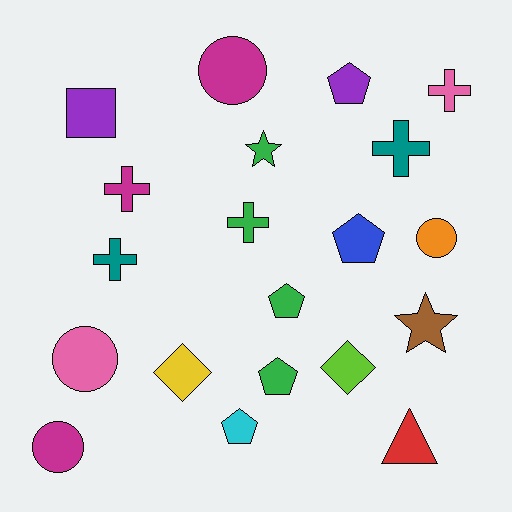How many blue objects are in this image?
There is 1 blue object.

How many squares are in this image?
There is 1 square.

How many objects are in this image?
There are 20 objects.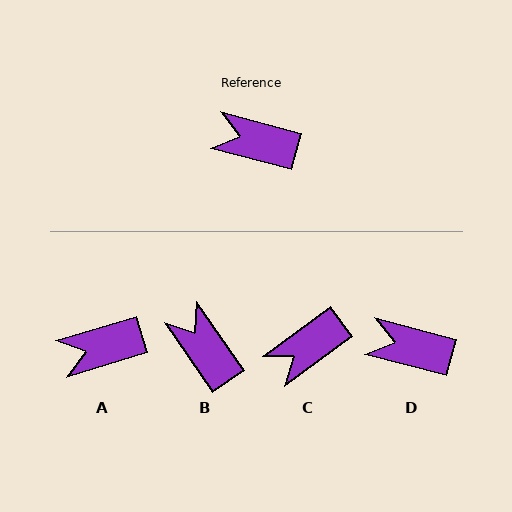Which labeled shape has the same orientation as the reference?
D.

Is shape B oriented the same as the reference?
No, it is off by about 41 degrees.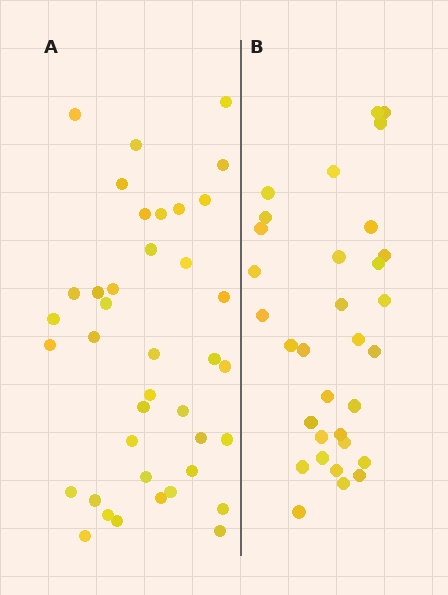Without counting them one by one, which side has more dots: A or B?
Region A (the left region) has more dots.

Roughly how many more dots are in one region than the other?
Region A has roughly 8 or so more dots than region B.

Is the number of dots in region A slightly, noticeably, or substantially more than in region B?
Region A has only slightly more — the two regions are fairly close. The ratio is roughly 1.2 to 1.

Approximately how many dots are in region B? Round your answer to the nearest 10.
About 30 dots. (The exact count is 32, which rounds to 30.)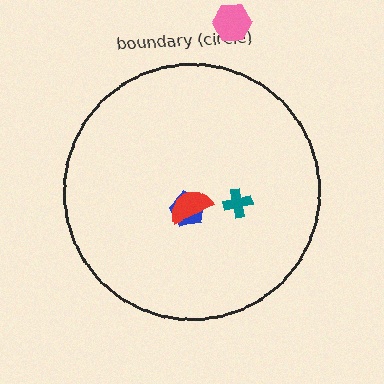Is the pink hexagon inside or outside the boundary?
Outside.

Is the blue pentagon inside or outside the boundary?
Inside.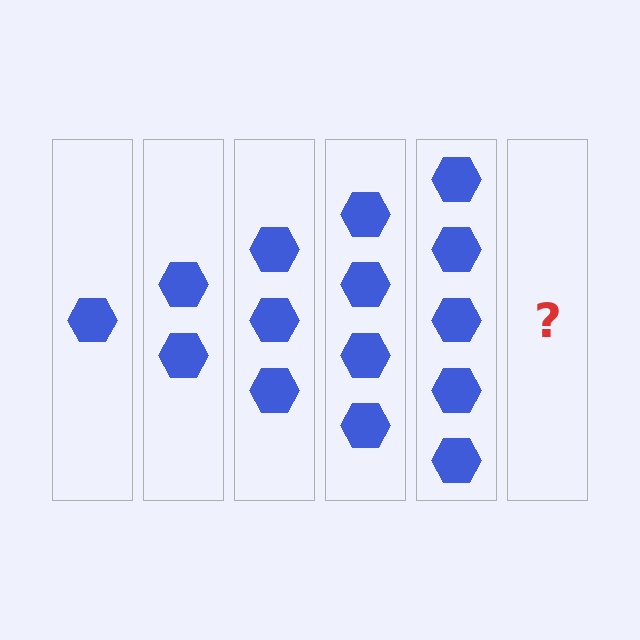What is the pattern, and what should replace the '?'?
The pattern is that each step adds one more hexagon. The '?' should be 6 hexagons.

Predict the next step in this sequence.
The next step is 6 hexagons.